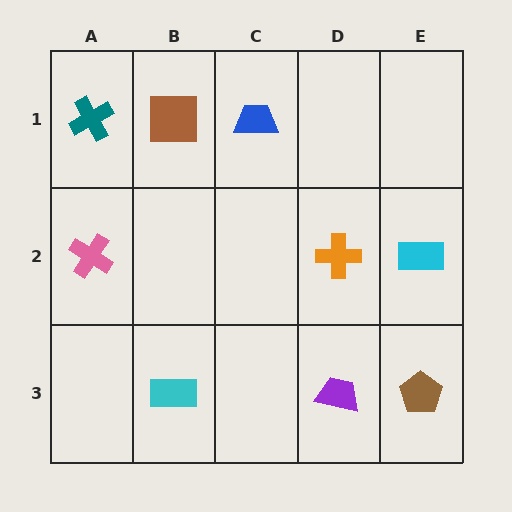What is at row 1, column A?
A teal cross.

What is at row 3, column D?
A purple trapezoid.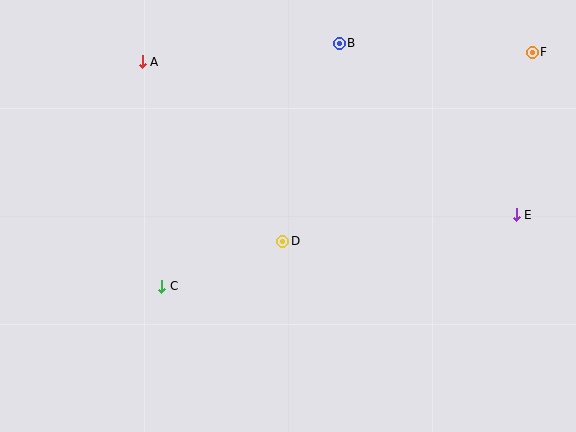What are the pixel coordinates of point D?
Point D is at (283, 241).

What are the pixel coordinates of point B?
Point B is at (339, 43).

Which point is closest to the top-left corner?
Point A is closest to the top-left corner.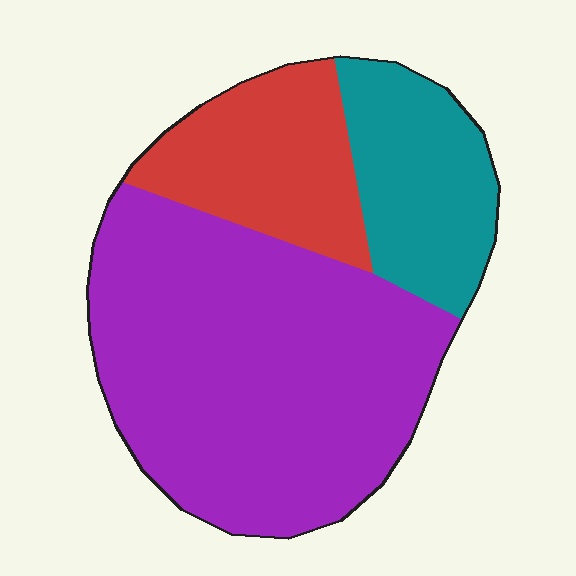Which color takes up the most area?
Purple, at roughly 60%.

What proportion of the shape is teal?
Teal covers about 20% of the shape.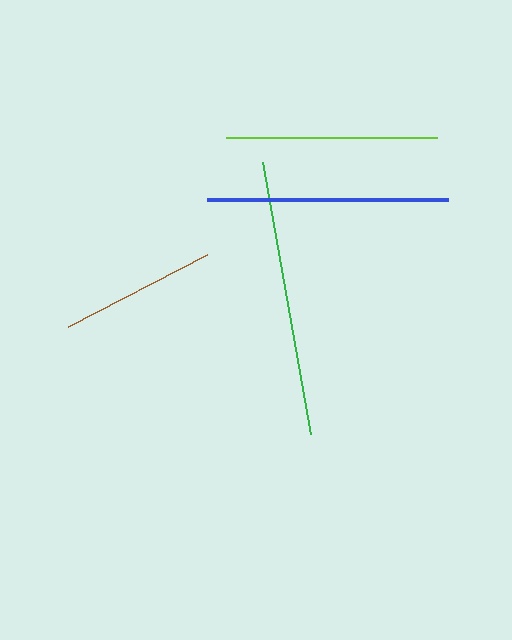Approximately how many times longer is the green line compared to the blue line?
The green line is approximately 1.1 times the length of the blue line.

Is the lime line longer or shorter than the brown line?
The lime line is longer than the brown line.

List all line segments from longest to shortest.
From longest to shortest: green, blue, lime, brown.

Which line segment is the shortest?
The brown line is the shortest at approximately 157 pixels.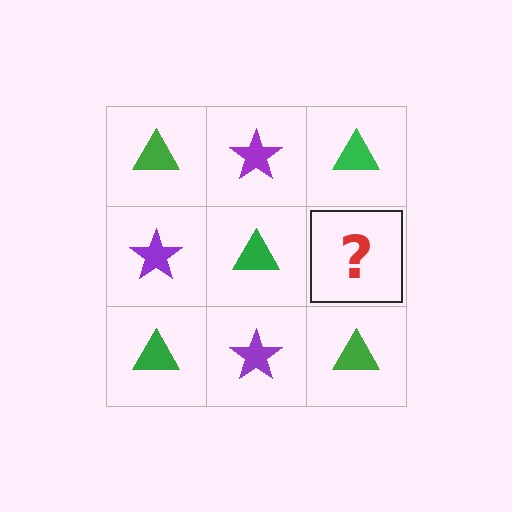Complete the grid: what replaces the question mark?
The question mark should be replaced with a purple star.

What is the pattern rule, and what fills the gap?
The rule is that it alternates green triangle and purple star in a checkerboard pattern. The gap should be filled with a purple star.